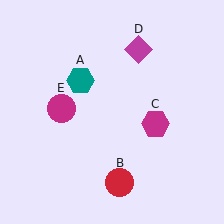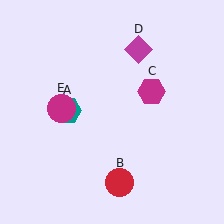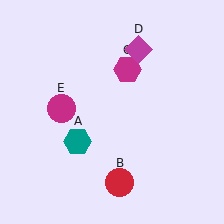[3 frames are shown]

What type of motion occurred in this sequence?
The teal hexagon (object A), magenta hexagon (object C) rotated counterclockwise around the center of the scene.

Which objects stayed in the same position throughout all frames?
Red circle (object B) and magenta diamond (object D) and magenta circle (object E) remained stationary.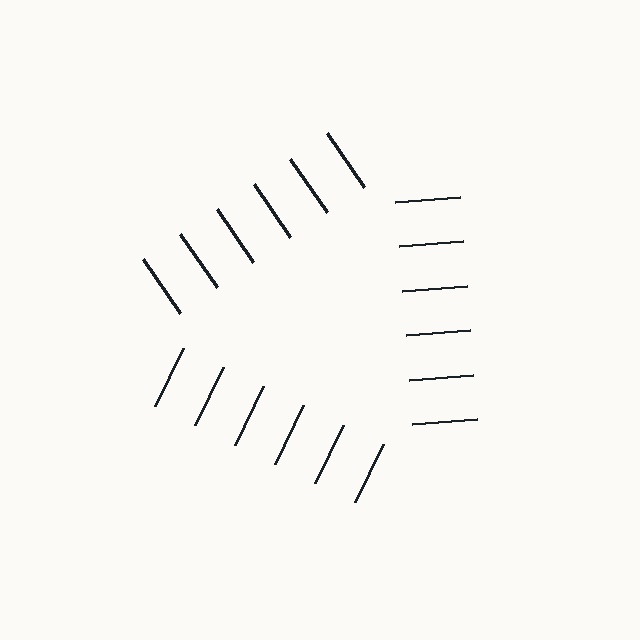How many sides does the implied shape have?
3 sides — the line-ends trace a triangle.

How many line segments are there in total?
18 — 6 along each of the 3 edges.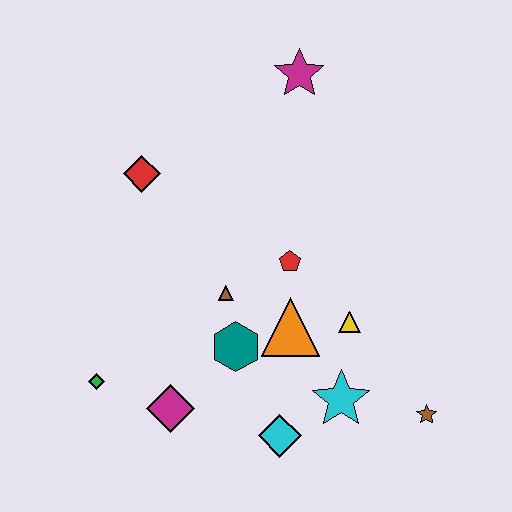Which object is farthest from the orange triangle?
The magenta star is farthest from the orange triangle.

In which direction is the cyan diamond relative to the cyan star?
The cyan diamond is to the left of the cyan star.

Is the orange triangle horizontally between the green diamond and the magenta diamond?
No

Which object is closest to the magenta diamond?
The green diamond is closest to the magenta diamond.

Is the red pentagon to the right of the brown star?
No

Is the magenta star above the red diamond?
Yes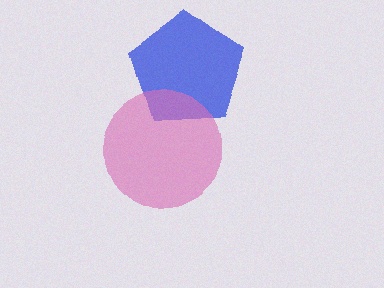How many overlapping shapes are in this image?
There are 2 overlapping shapes in the image.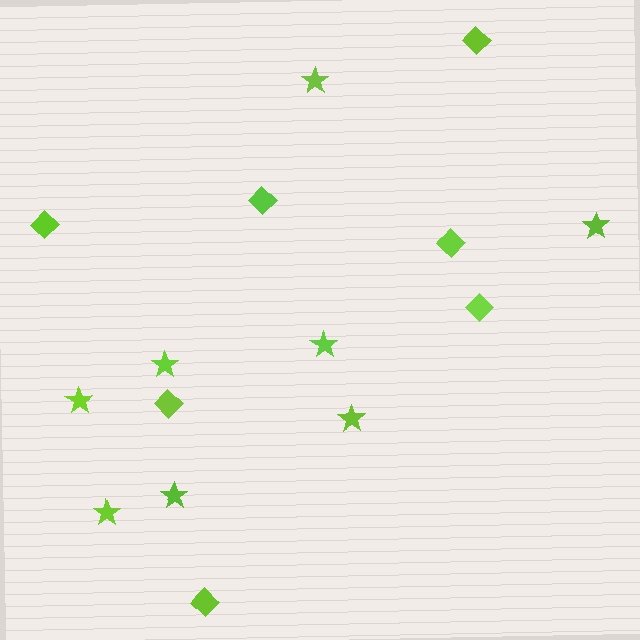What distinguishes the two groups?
There are 2 groups: one group of stars (8) and one group of diamonds (7).